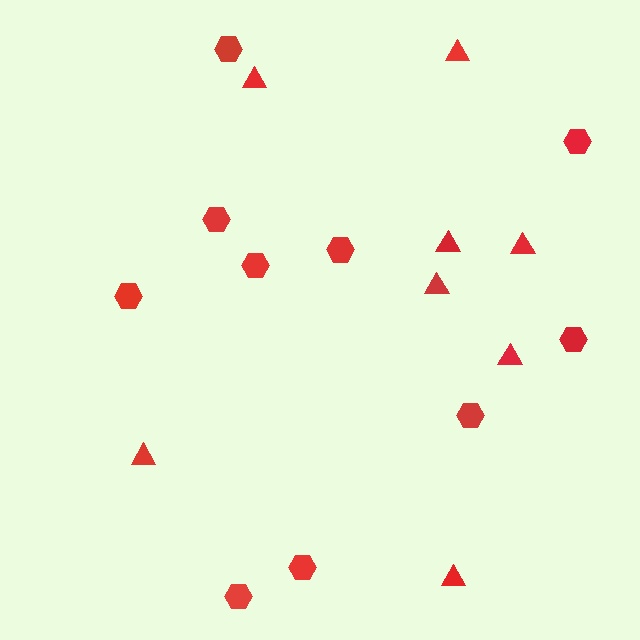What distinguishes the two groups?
There are 2 groups: one group of triangles (8) and one group of hexagons (10).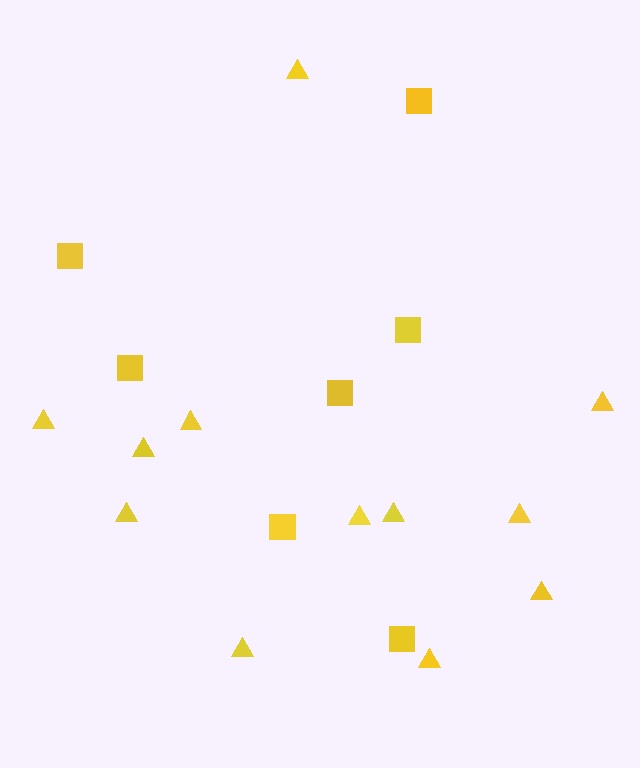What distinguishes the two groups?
There are 2 groups: one group of squares (7) and one group of triangles (12).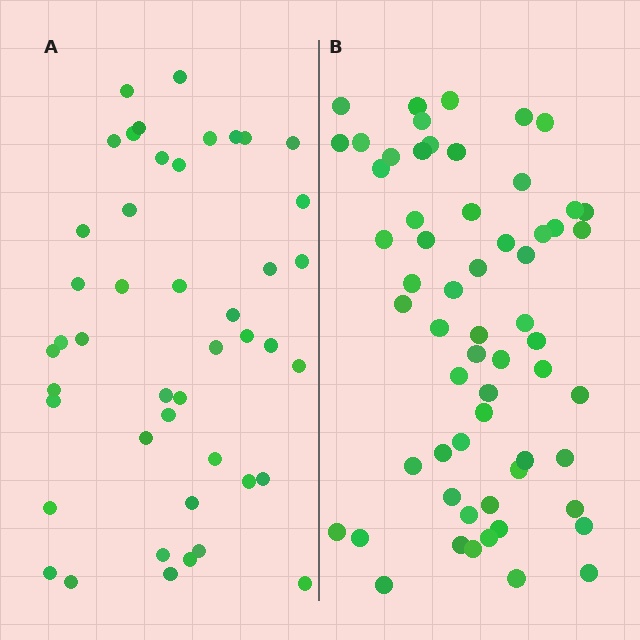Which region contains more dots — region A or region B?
Region B (the right region) has more dots.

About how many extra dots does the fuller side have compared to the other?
Region B has approximately 15 more dots than region A.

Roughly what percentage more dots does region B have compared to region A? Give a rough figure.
About 35% more.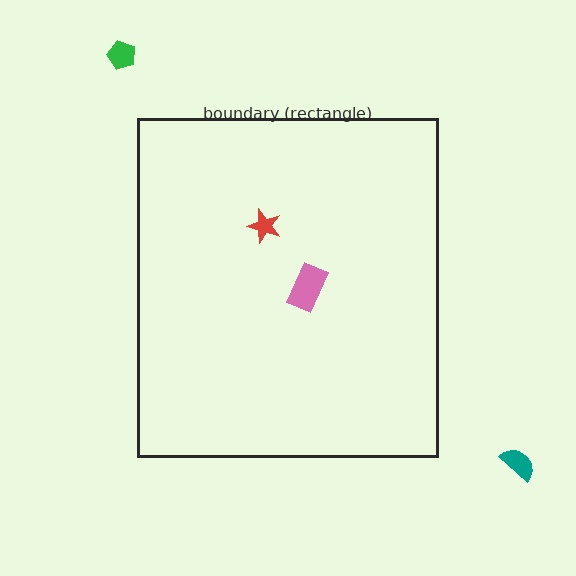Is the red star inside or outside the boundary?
Inside.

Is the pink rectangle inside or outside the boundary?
Inside.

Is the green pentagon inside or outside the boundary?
Outside.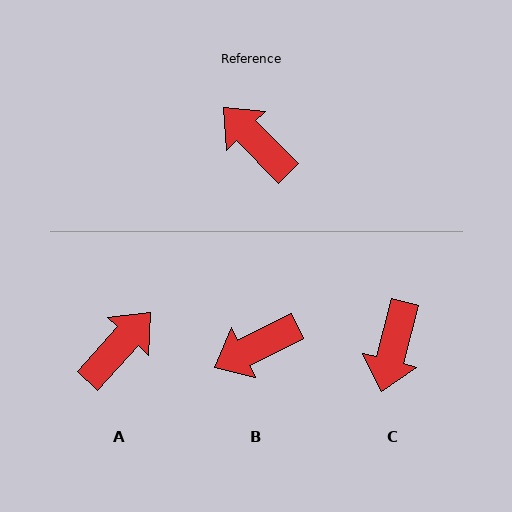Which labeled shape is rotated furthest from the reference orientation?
C, about 120 degrees away.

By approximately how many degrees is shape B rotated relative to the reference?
Approximately 71 degrees counter-clockwise.